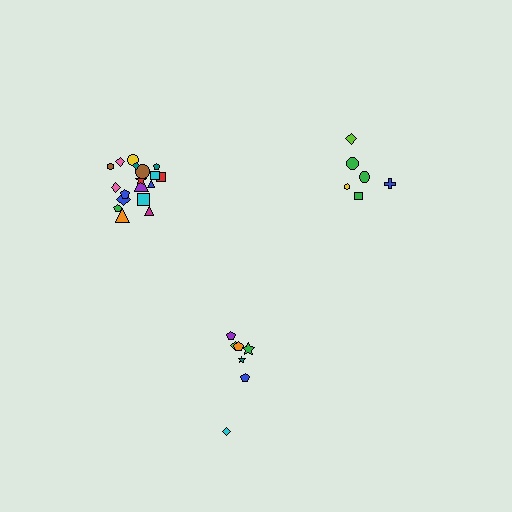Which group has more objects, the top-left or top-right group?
The top-left group.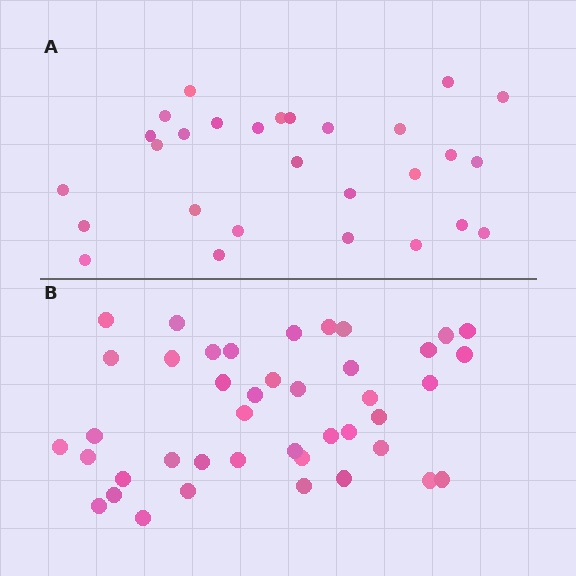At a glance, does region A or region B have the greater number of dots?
Region B (the bottom region) has more dots.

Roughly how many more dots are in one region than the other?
Region B has approximately 15 more dots than region A.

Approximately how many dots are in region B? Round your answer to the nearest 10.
About 40 dots. (The exact count is 42, which rounds to 40.)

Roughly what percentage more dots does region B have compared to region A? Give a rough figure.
About 50% more.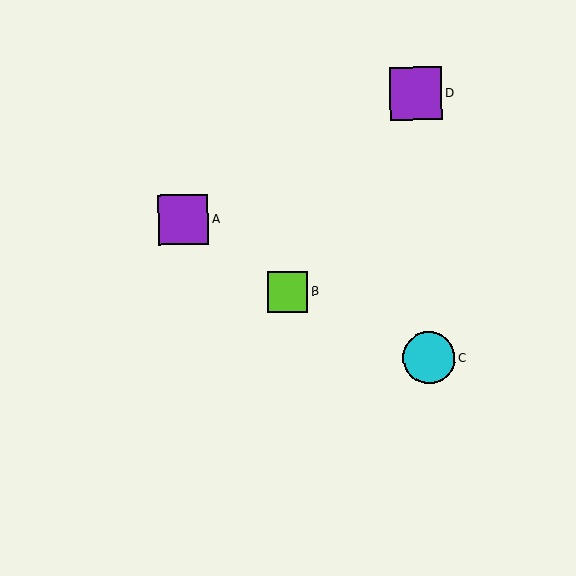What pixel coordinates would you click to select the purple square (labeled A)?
Click at (183, 220) to select the purple square A.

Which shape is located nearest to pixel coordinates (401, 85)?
The purple square (labeled D) at (416, 94) is nearest to that location.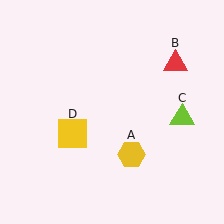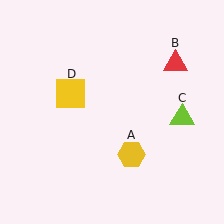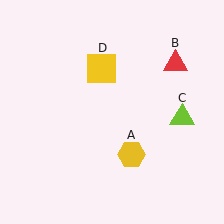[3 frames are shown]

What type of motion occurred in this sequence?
The yellow square (object D) rotated clockwise around the center of the scene.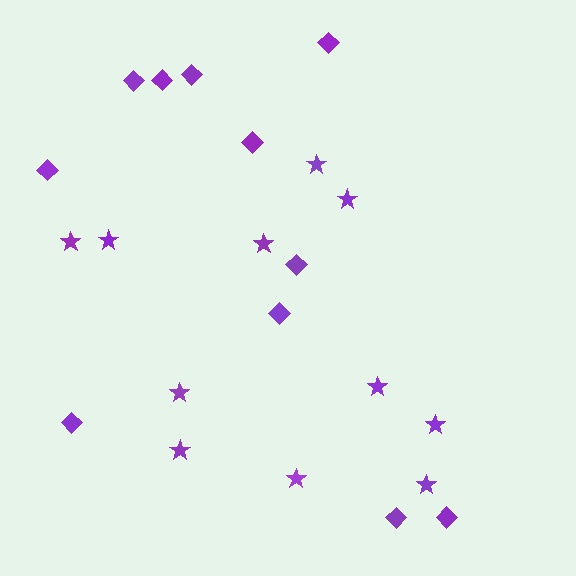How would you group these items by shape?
There are 2 groups: one group of diamonds (11) and one group of stars (11).